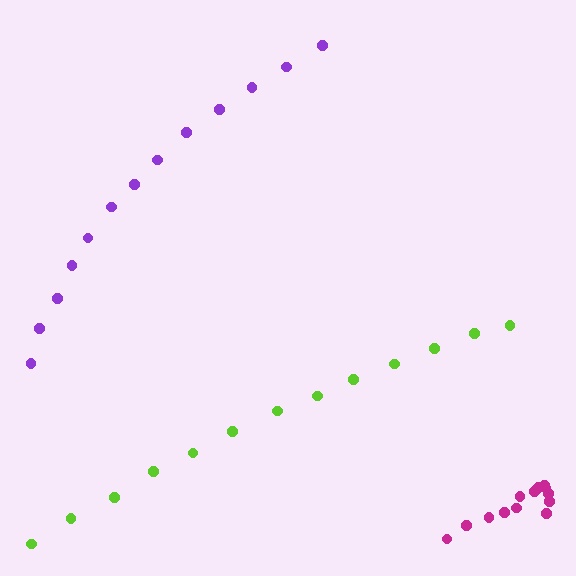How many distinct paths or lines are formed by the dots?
There are 3 distinct paths.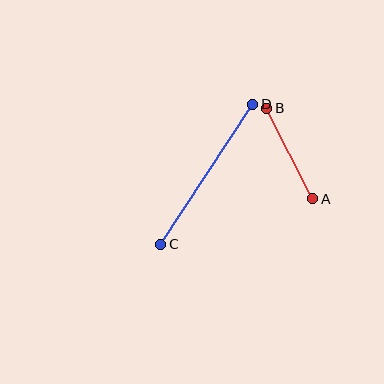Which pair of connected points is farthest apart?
Points C and D are farthest apart.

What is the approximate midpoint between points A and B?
The midpoint is at approximately (290, 153) pixels.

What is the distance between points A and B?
The distance is approximately 102 pixels.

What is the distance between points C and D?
The distance is approximately 168 pixels.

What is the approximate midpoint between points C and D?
The midpoint is at approximately (207, 174) pixels.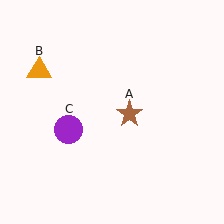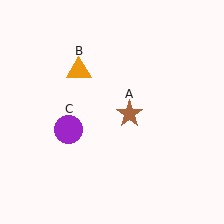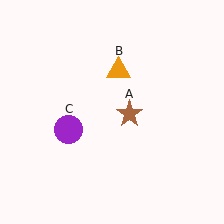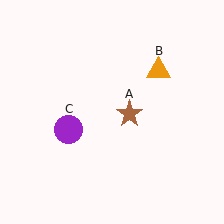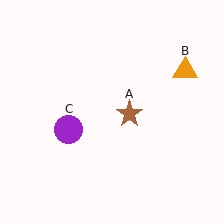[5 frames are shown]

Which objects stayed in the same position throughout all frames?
Brown star (object A) and purple circle (object C) remained stationary.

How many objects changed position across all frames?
1 object changed position: orange triangle (object B).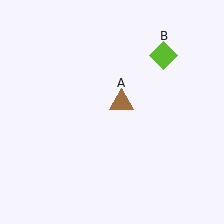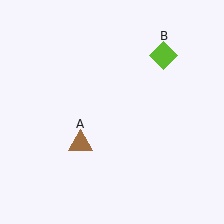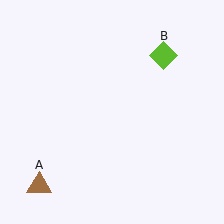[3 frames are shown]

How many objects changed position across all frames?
1 object changed position: brown triangle (object A).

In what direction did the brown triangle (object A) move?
The brown triangle (object A) moved down and to the left.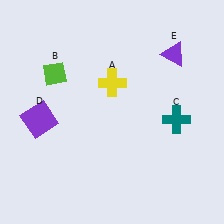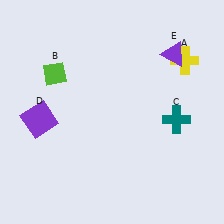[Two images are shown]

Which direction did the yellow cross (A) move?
The yellow cross (A) moved right.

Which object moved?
The yellow cross (A) moved right.